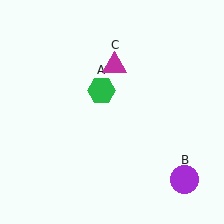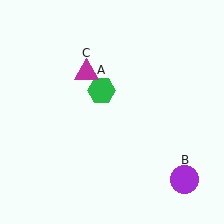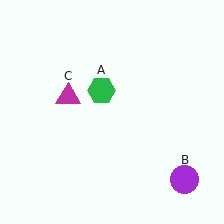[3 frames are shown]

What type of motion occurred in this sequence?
The magenta triangle (object C) rotated counterclockwise around the center of the scene.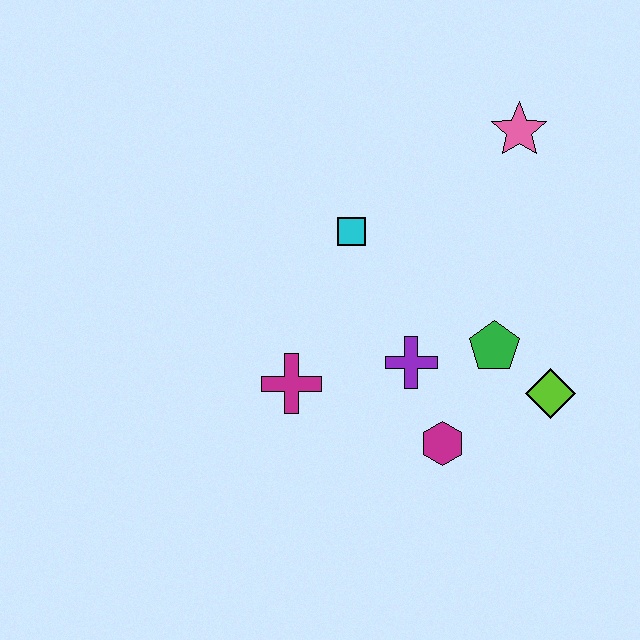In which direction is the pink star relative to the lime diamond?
The pink star is above the lime diamond.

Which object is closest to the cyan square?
The purple cross is closest to the cyan square.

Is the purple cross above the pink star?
No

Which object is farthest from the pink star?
The magenta cross is farthest from the pink star.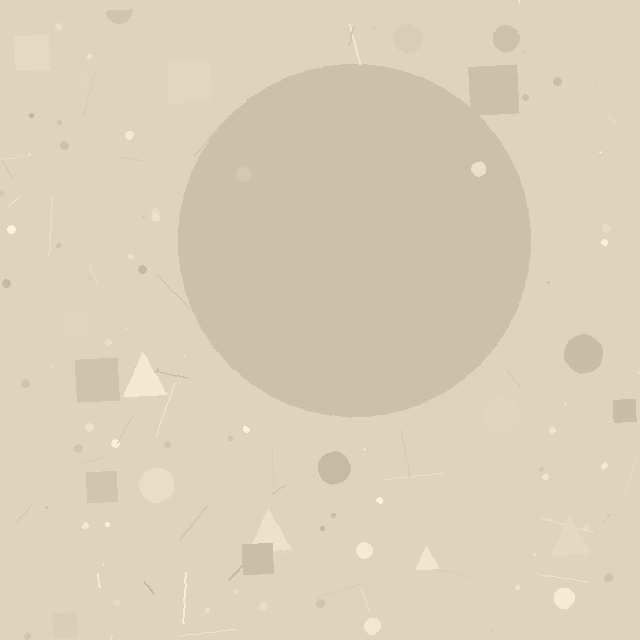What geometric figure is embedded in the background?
A circle is embedded in the background.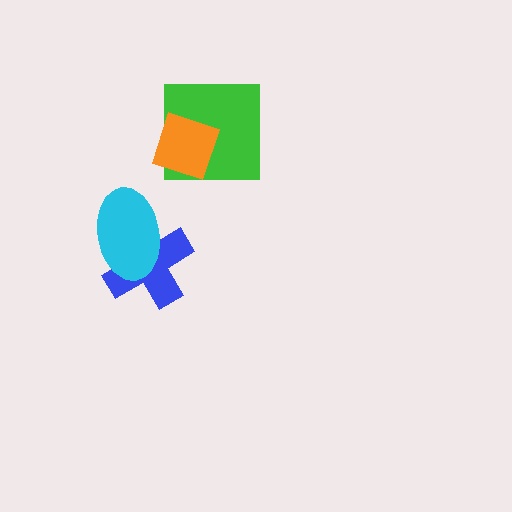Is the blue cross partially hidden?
Yes, it is partially covered by another shape.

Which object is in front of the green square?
The orange diamond is in front of the green square.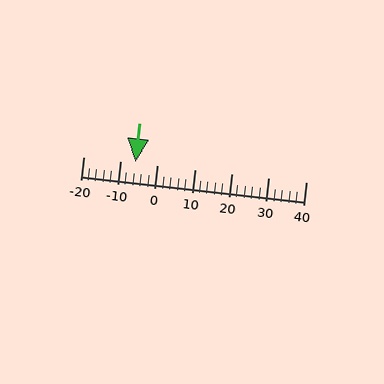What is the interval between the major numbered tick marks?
The major tick marks are spaced 10 units apart.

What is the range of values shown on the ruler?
The ruler shows values from -20 to 40.